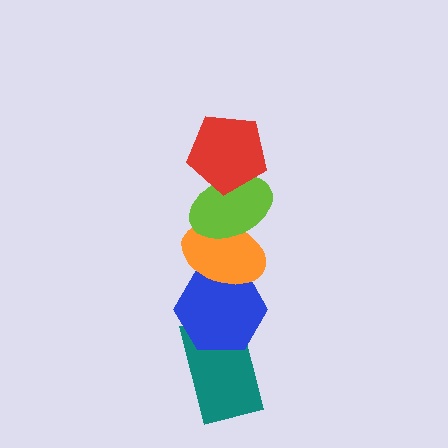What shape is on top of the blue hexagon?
The orange ellipse is on top of the blue hexagon.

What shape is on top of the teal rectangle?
The blue hexagon is on top of the teal rectangle.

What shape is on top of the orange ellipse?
The lime ellipse is on top of the orange ellipse.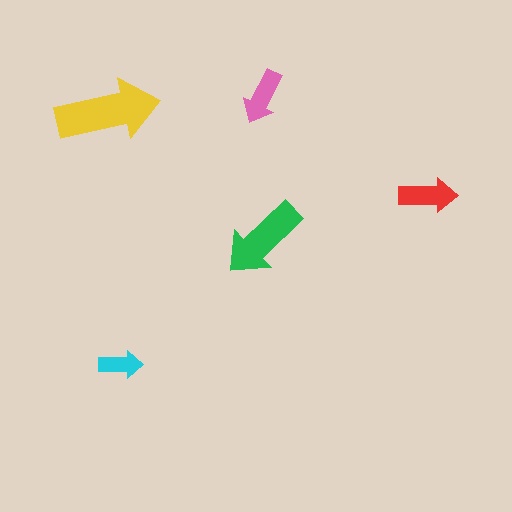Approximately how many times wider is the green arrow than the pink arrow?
About 1.5 times wider.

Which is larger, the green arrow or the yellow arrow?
The yellow one.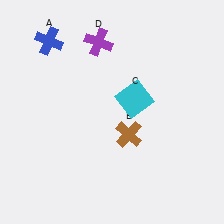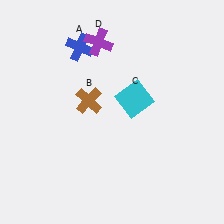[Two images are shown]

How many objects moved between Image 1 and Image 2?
2 objects moved between the two images.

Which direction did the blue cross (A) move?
The blue cross (A) moved right.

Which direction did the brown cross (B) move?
The brown cross (B) moved left.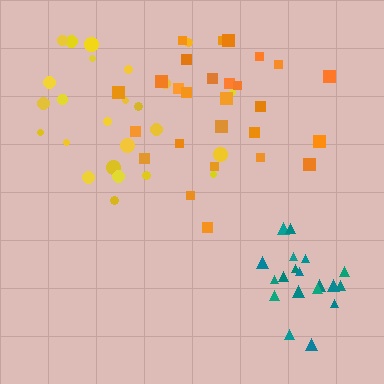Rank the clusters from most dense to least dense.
teal, orange, yellow.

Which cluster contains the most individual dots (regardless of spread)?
Orange (27).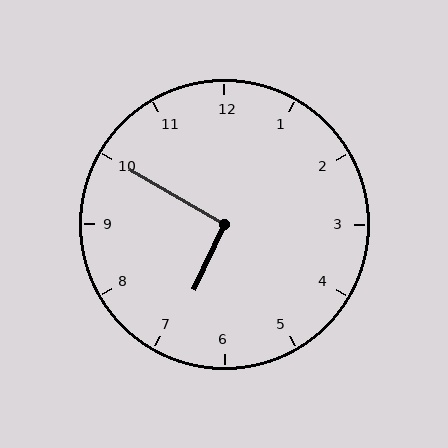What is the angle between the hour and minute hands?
Approximately 95 degrees.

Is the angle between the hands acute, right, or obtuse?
It is right.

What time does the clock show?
6:50.